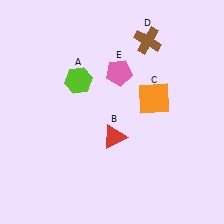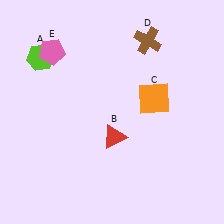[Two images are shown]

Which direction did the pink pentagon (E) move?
The pink pentagon (E) moved left.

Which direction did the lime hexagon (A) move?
The lime hexagon (A) moved left.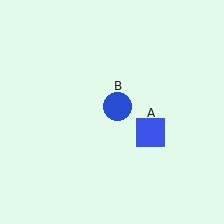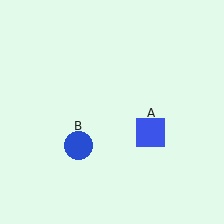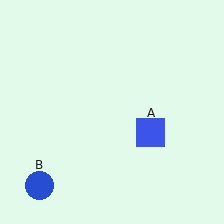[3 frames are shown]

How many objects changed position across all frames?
1 object changed position: blue circle (object B).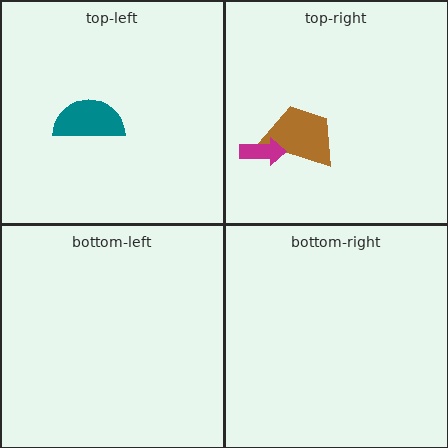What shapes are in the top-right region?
The brown trapezoid, the magenta arrow.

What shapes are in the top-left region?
The teal semicircle.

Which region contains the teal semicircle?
The top-left region.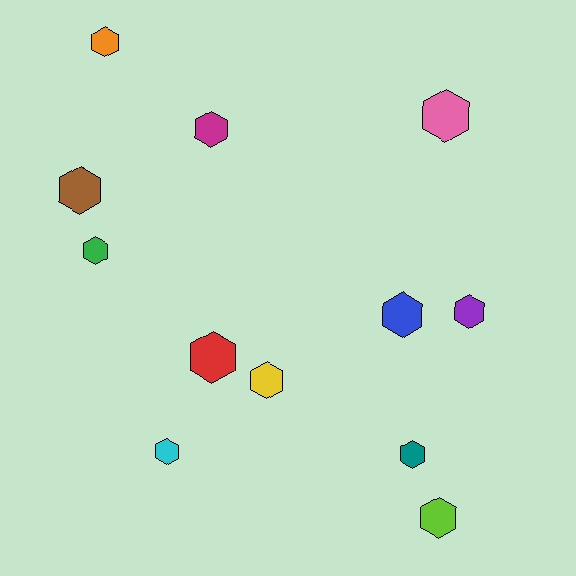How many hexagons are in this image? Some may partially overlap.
There are 12 hexagons.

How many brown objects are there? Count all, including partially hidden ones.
There is 1 brown object.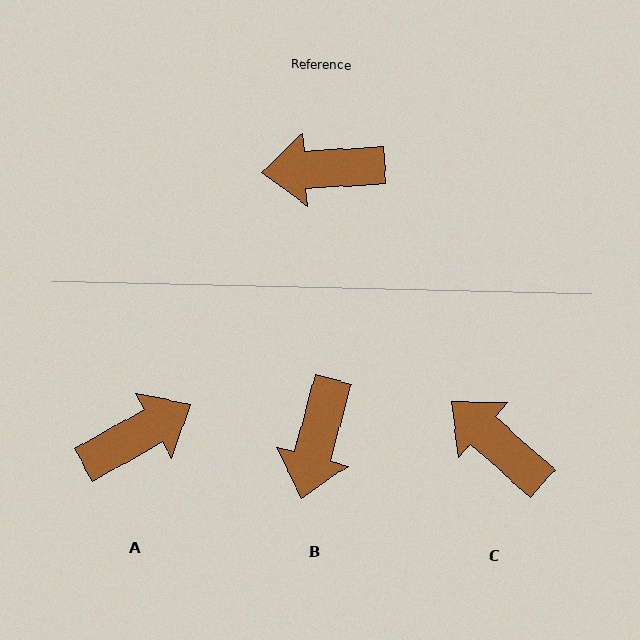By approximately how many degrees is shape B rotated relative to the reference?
Approximately 72 degrees counter-clockwise.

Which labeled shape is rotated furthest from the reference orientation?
A, about 154 degrees away.